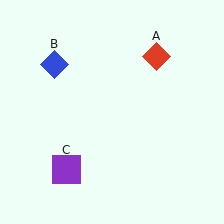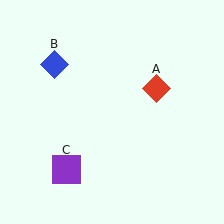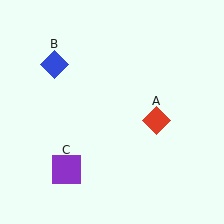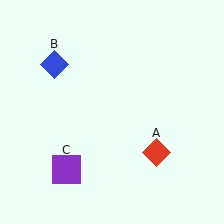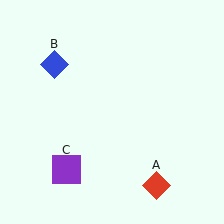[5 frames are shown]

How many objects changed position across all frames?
1 object changed position: red diamond (object A).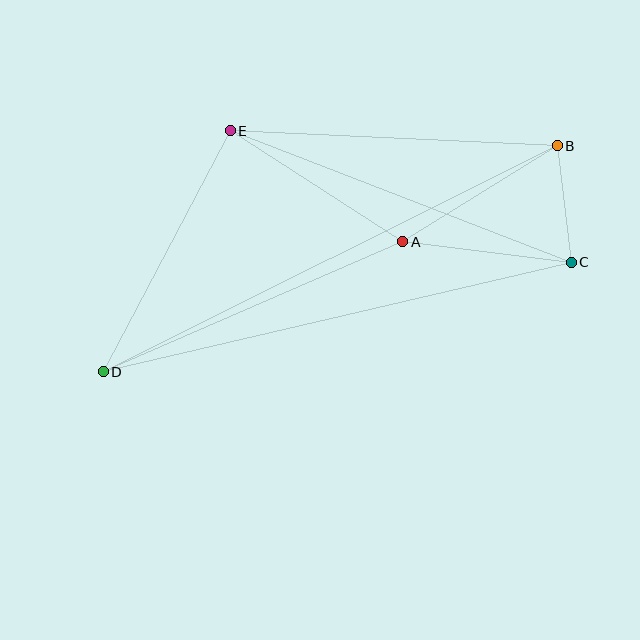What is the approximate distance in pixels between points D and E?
The distance between D and E is approximately 272 pixels.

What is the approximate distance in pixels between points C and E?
The distance between C and E is approximately 365 pixels.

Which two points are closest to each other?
Points B and C are closest to each other.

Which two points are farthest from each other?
Points B and D are farthest from each other.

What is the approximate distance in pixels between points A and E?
The distance between A and E is approximately 205 pixels.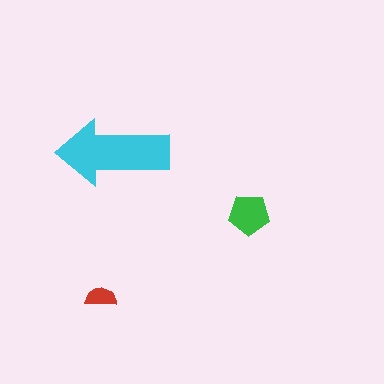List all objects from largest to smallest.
The cyan arrow, the green pentagon, the red semicircle.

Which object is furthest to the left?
The red semicircle is leftmost.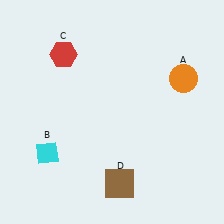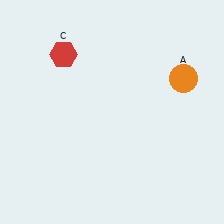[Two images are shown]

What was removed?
The brown square (D), the cyan diamond (B) were removed in Image 2.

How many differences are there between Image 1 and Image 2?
There are 2 differences between the two images.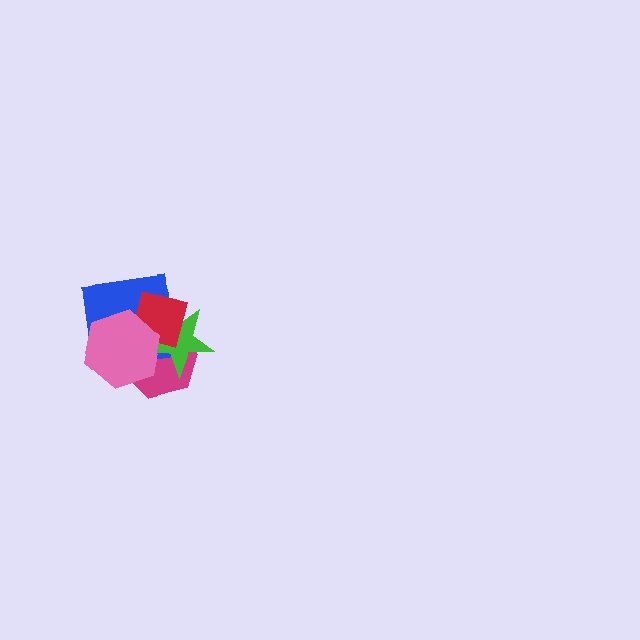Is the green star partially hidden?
Yes, it is partially covered by another shape.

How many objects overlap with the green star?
4 objects overlap with the green star.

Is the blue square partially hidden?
Yes, it is partially covered by another shape.